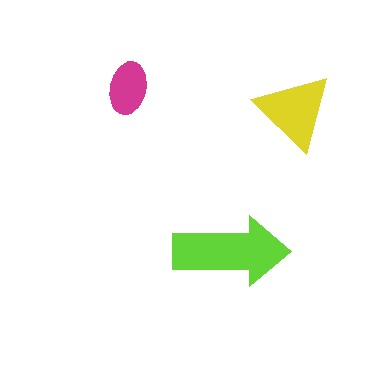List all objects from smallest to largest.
The magenta ellipse, the yellow triangle, the lime arrow.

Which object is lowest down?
The lime arrow is bottommost.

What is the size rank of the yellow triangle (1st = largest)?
2nd.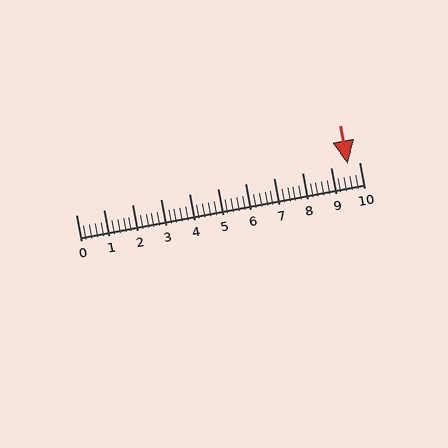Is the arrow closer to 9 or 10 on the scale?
The arrow is closer to 10.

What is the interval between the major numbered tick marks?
The major tick marks are spaced 1 units apart.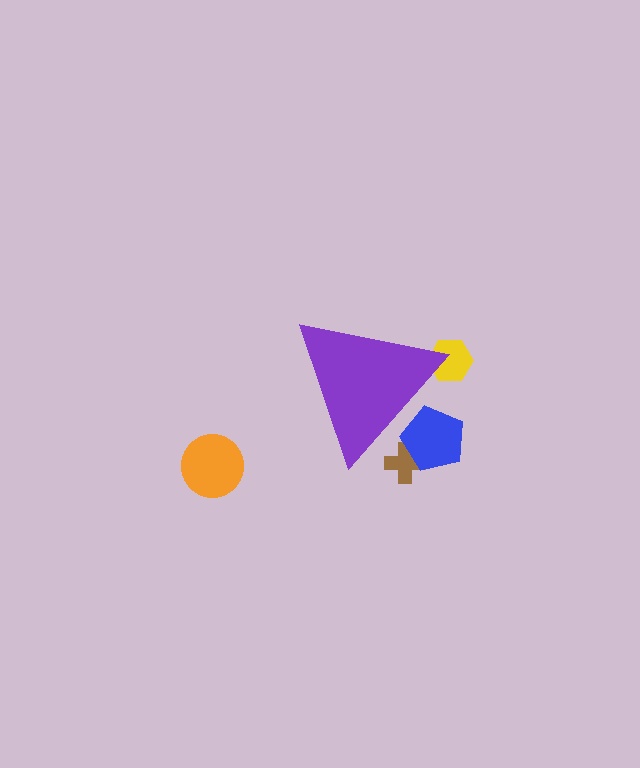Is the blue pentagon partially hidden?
Yes, the blue pentagon is partially hidden behind the purple triangle.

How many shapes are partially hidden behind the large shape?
3 shapes are partially hidden.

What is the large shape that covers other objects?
A purple triangle.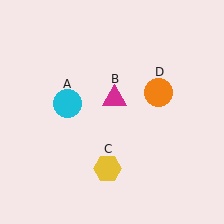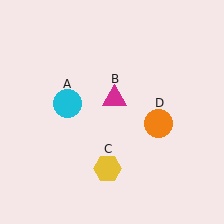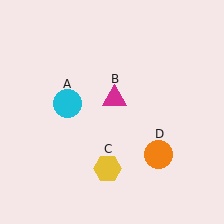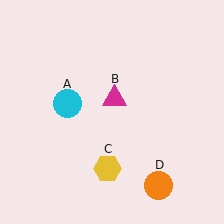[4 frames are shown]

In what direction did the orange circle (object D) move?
The orange circle (object D) moved down.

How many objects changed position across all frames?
1 object changed position: orange circle (object D).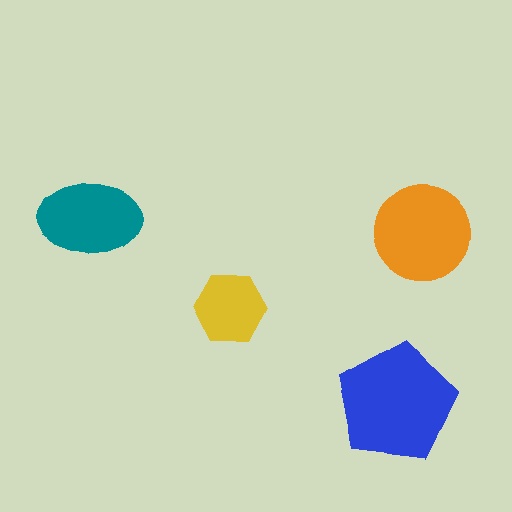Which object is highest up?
The teal ellipse is topmost.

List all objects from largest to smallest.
The blue pentagon, the orange circle, the teal ellipse, the yellow hexagon.